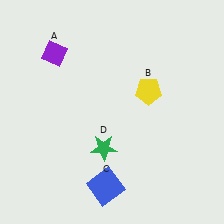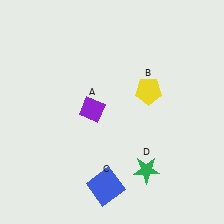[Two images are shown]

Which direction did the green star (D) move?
The green star (D) moved right.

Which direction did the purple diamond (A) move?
The purple diamond (A) moved down.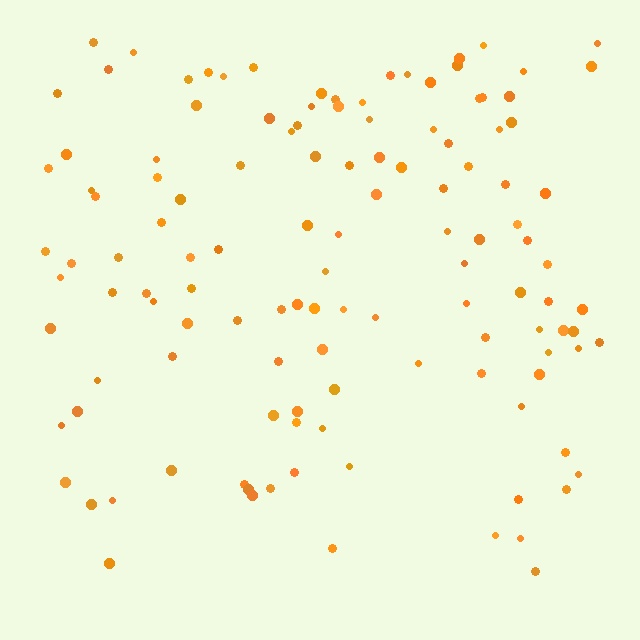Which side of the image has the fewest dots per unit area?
The bottom.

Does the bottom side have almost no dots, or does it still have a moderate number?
Still a moderate number, just noticeably fewer than the top.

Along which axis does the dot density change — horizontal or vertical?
Vertical.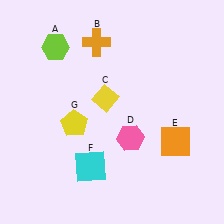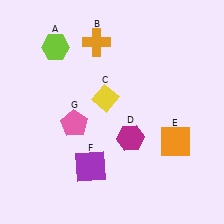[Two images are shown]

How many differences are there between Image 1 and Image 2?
There are 3 differences between the two images.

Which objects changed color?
D changed from pink to magenta. F changed from cyan to purple. G changed from yellow to pink.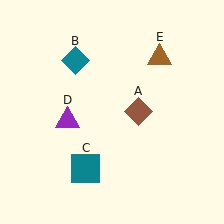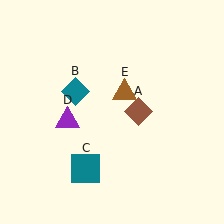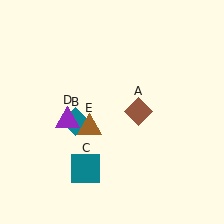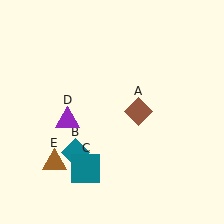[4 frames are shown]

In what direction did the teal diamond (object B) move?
The teal diamond (object B) moved down.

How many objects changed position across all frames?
2 objects changed position: teal diamond (object B), brown triangle (object E).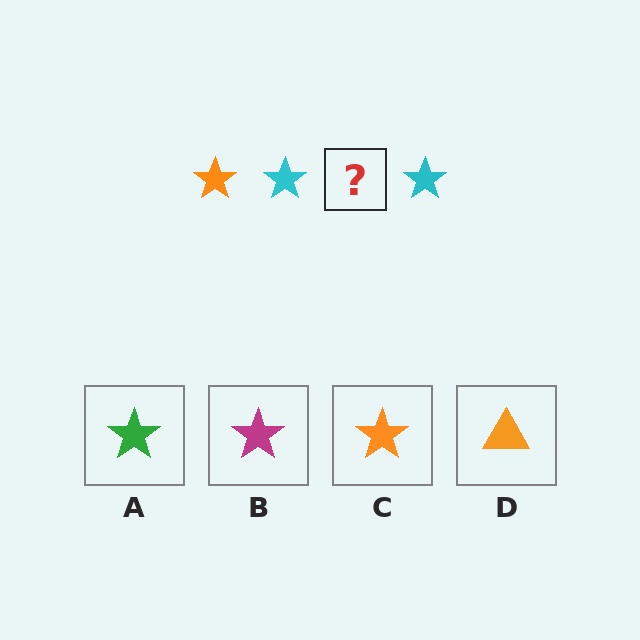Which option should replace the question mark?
Option C.